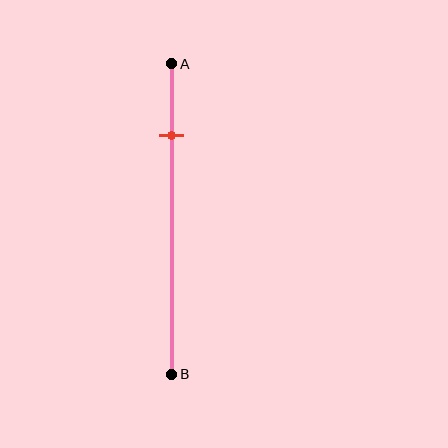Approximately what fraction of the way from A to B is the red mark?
The red mark is approximately 25% of the way from A to B.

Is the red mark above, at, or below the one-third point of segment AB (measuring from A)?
The red mark is above the one-third point of segment AB.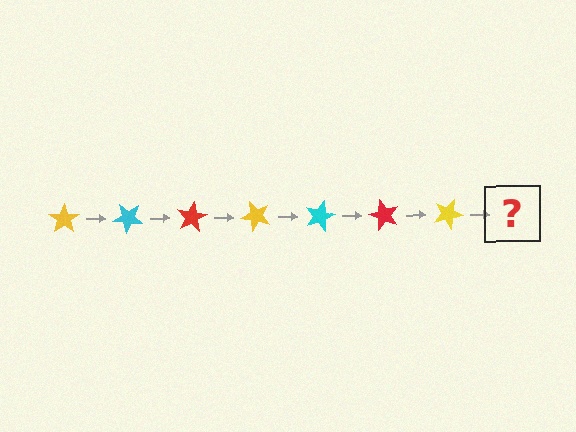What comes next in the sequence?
The next element should be a cyan star, rotated 280 degrees from the start.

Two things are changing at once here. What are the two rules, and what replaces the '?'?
The two rules are that it rotates 40 degrees each step and the color cycles through yellow, cyan, and red. The '?' should be a cyan star, rotated 280 degrees from the start.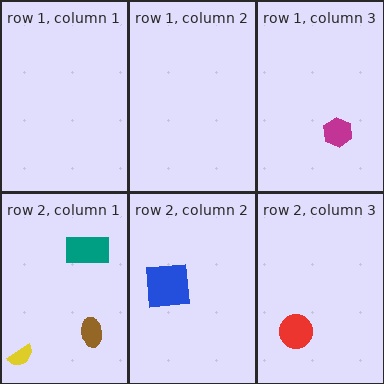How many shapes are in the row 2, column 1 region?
3.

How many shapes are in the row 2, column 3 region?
1.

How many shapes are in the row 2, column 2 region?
1.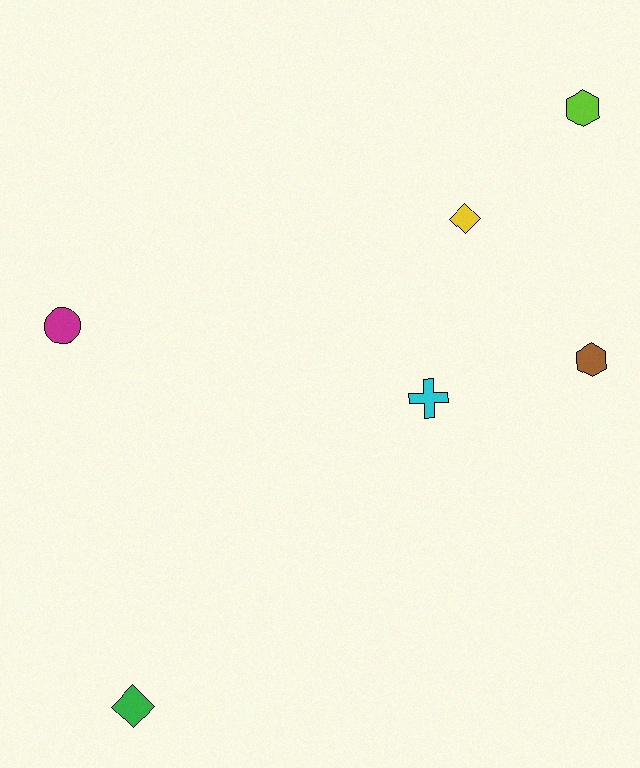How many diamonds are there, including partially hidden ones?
There are 2 diamonds.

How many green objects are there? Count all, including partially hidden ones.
There is 1 green object.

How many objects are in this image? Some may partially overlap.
There are 6 objects.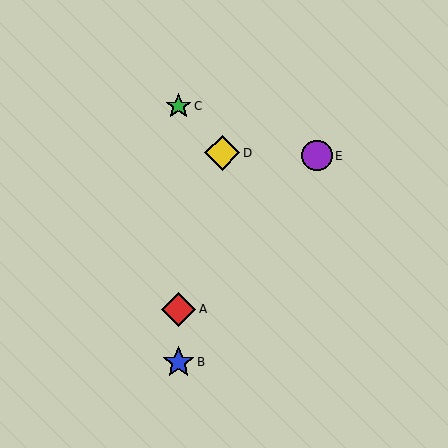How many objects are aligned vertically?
3 objects (A, B, C) are aligned vertically.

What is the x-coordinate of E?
Object E is at x≈317.